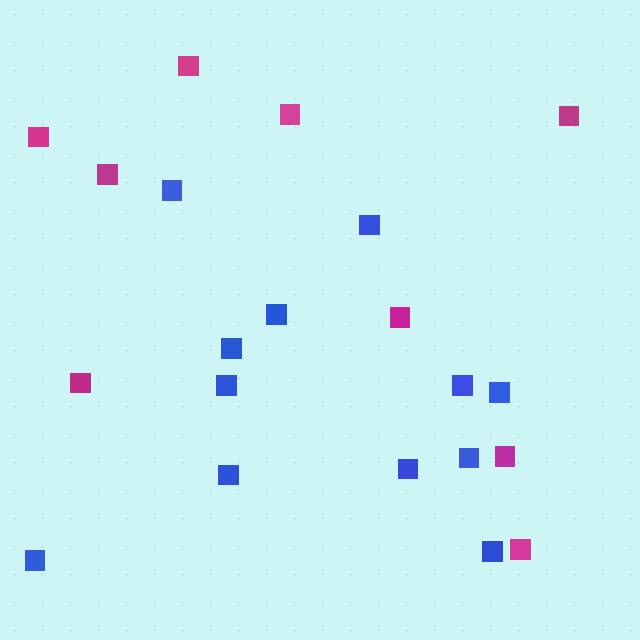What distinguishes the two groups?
There are 2 groups: one group of blue squares (12) and one group of magenta squares (9).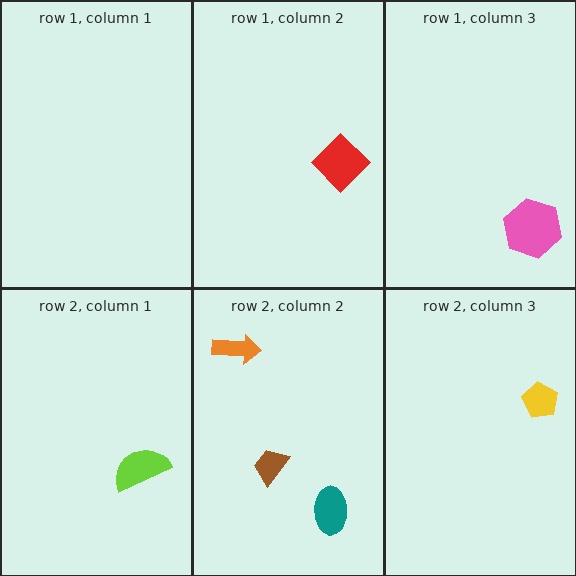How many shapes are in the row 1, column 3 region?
1.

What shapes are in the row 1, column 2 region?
The red diamond.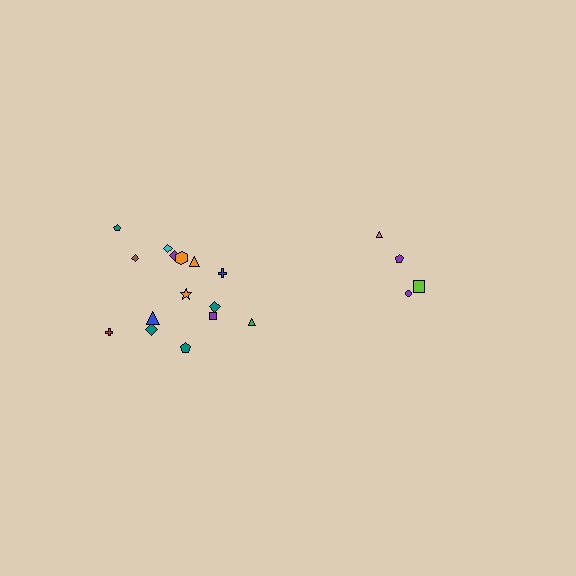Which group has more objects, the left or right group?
The left group.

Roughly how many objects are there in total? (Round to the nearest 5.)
Roughly 20 objects in total.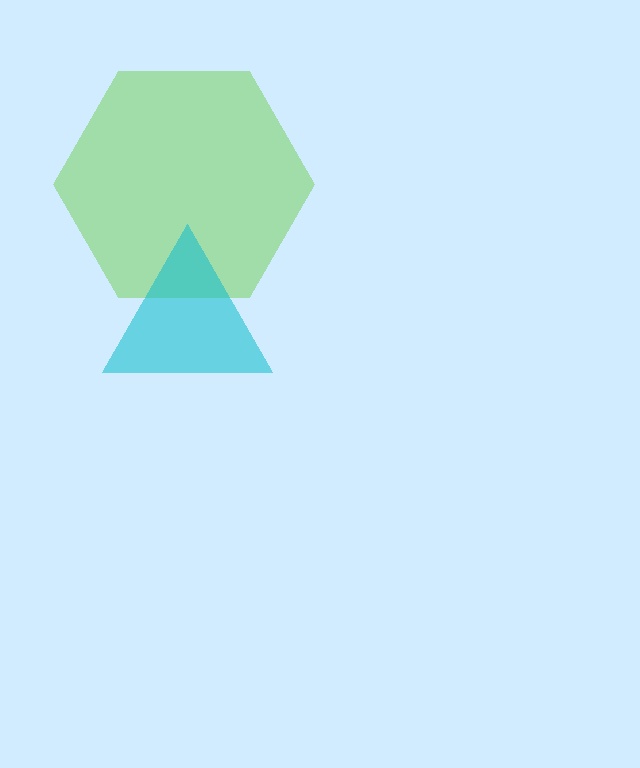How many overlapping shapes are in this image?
There are 2 overlapping shapes in the image.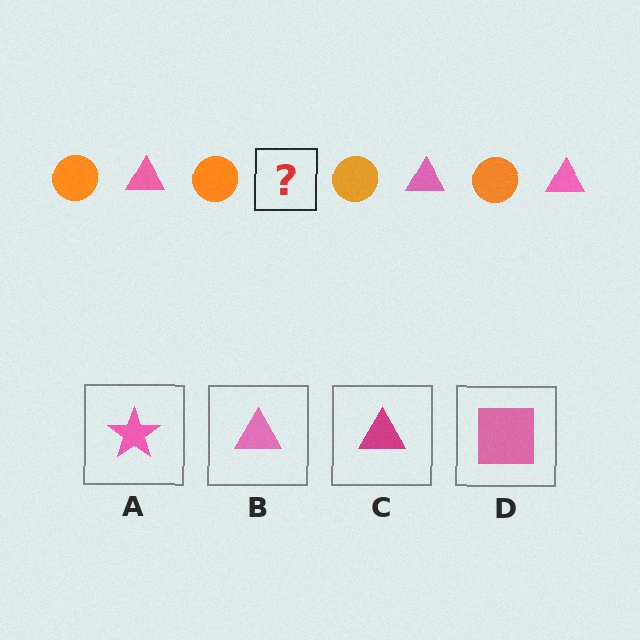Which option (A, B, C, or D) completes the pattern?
B.